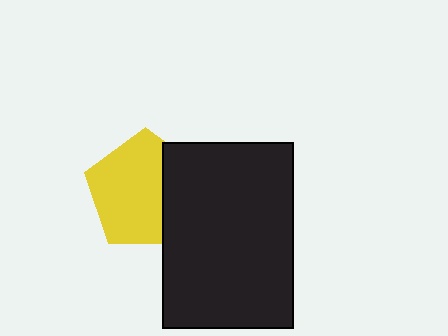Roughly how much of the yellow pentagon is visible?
Most of it is visible (roughly 68%).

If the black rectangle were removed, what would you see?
You would see the complete yellow pentagon.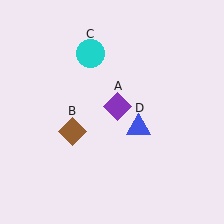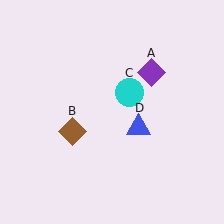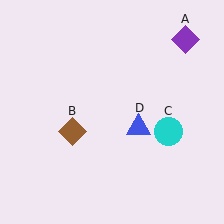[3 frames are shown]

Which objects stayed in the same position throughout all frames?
Brown diamond (object B) and blue triangle (object D) remained stationary.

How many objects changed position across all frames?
2 objects changed position: purple diamond (object A), cyan circle (object C).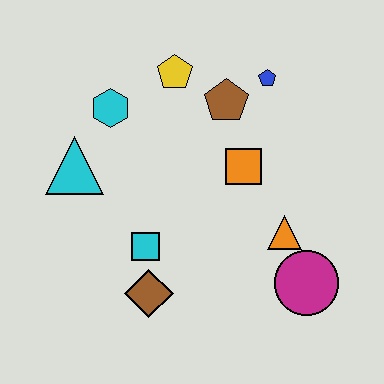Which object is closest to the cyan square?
The brown diamond is closest to the cyan square.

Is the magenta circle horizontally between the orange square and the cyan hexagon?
No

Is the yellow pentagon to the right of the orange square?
No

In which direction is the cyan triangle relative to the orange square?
The cyan triangle is to the left of the orange square.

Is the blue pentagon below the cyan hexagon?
No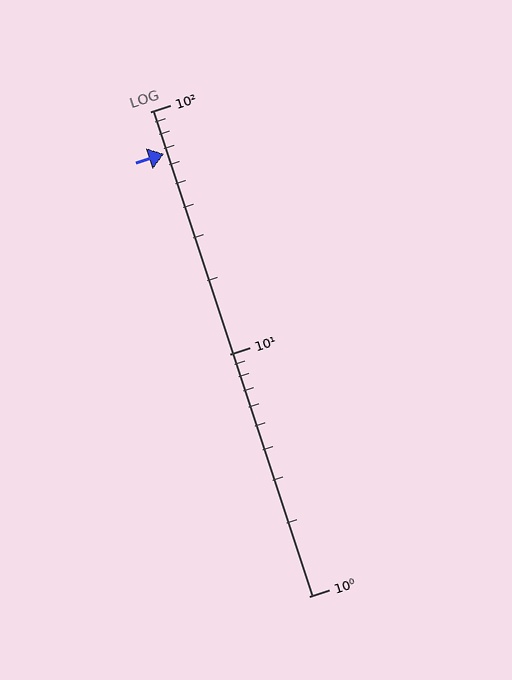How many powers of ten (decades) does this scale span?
The scale spans 2 decades, from 1 to 100.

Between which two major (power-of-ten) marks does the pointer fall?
The pointer is between 10 and 100.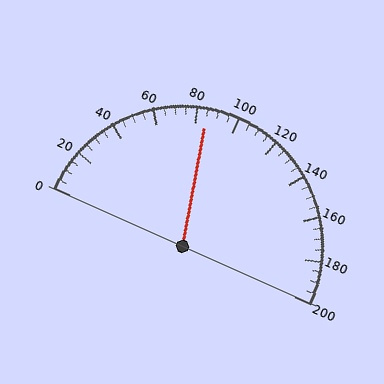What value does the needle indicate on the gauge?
The needle indicates approximately 85.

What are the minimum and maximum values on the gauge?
The gauge ranges from 0 to 200.